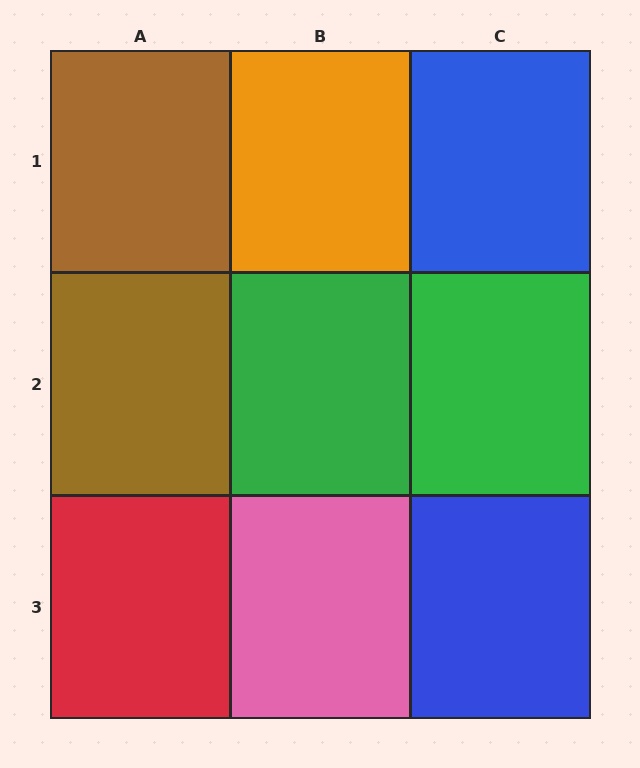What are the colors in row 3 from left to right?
Red, pink, blue.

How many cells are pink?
1 cell is pink.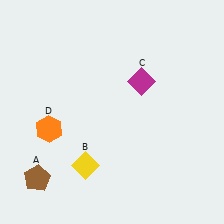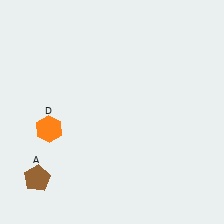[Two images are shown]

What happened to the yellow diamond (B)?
The yellow diamond (B) was removed in Image 2. It was in the bottom-left area of Image 1.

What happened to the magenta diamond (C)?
The magenta diamond (C) was removed in Image 2. It was in the top-right area of Image 1.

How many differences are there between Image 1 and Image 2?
There are 2 differences between the two images.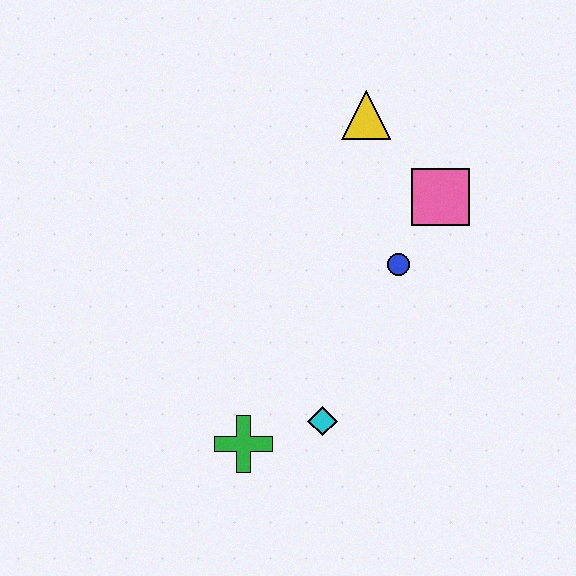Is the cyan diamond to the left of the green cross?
No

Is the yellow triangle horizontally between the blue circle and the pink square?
No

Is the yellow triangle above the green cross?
Yes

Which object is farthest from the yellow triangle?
The green cross is farthest from the yellow triangle.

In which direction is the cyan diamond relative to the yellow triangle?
The cyan diamond is below the yellow triangle.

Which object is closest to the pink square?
The blue circle is closest to the pink square.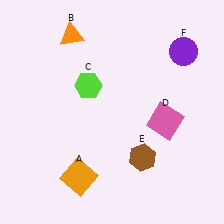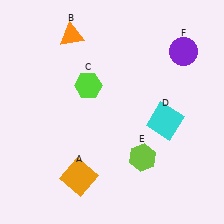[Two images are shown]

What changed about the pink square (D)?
In Image 1, D is pink. In Image 2, it changed to cyan.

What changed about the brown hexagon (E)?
In Image 1, E is brown. In Image 2, it changed to lime.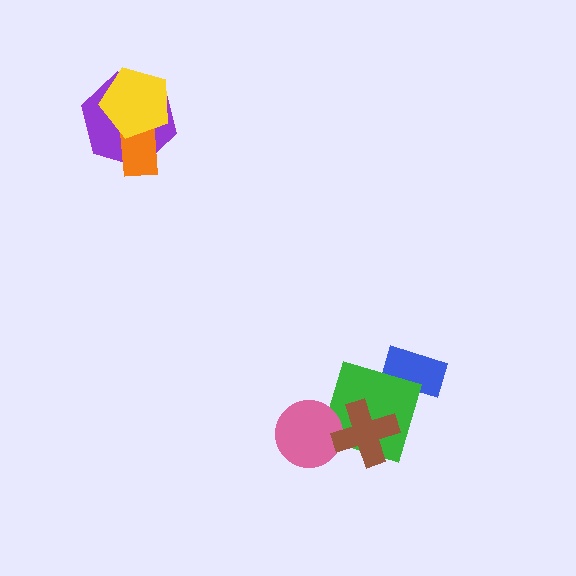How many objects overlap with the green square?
3 objects overlap with the green square.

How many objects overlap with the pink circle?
2 objects overlap with the pink circle.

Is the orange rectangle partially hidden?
Yes, it is partially covered by another shape.